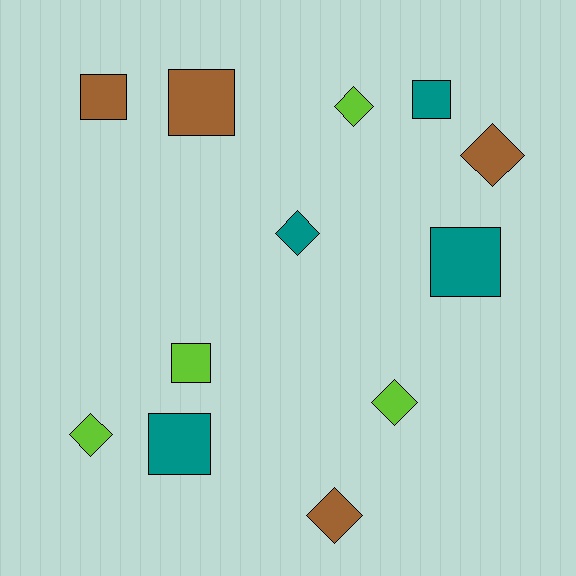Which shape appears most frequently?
Square, with 6 objects.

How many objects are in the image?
There are 12 objects.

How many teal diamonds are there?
There is 1 teal diamond.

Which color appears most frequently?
Lime, with 4 objects.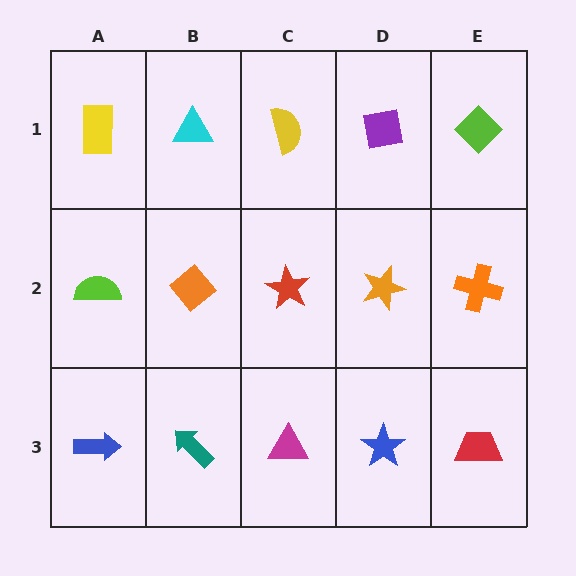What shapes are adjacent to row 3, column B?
An orange diamond (row 2, column B), a blue arrow (row 3, column A), a magenta triangle (row 3, column C).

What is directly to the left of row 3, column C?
A teal arrow.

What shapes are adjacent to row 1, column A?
A lime semicircle (row 2, column A), a cyan triangle (row 1, column B).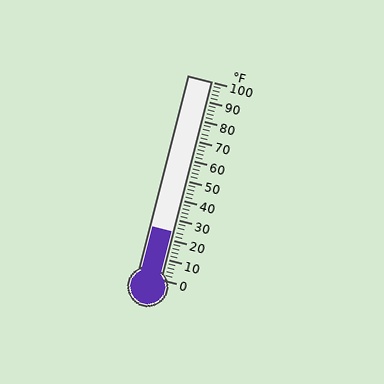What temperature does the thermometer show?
The thermometer shows approximately 24°F.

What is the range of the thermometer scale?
The thermometer scale ranges from 0°F to 100°F.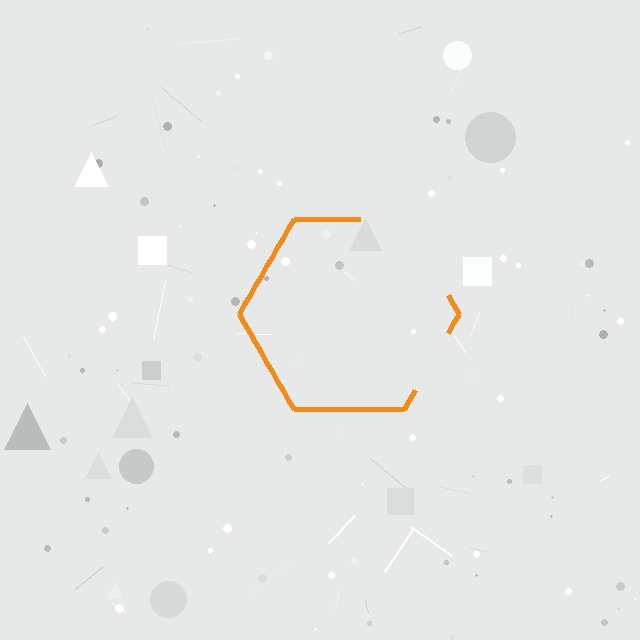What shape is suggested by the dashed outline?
The dashed outline suggests a hexagon.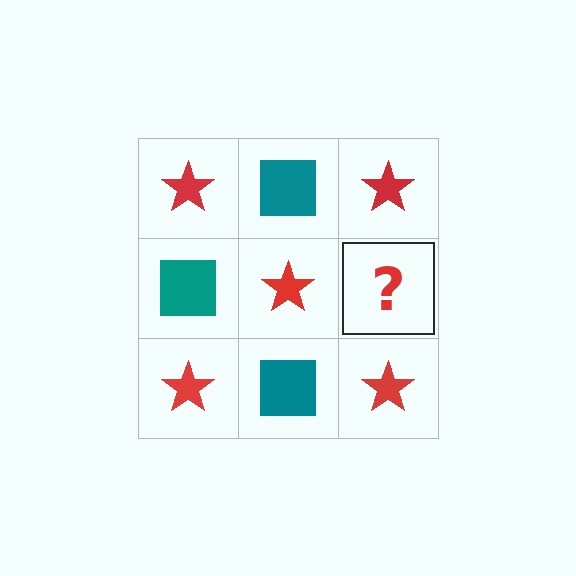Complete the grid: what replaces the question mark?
The question mark should be replaced with a teal square.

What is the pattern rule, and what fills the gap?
The rule is that it alternates red star and teal square in a checkerboard pattern. The gap should be filled with a teal square.